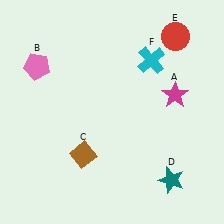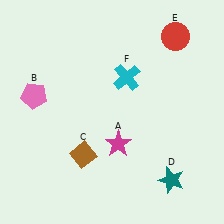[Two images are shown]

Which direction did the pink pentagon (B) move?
The pink pentagon (B) moved down.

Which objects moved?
The objects that moved are: the magenta star (A), the pink pentagon (B), the cyan cross (F).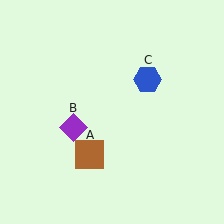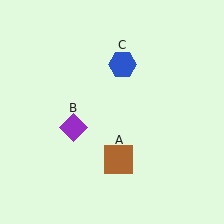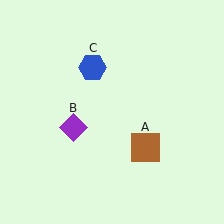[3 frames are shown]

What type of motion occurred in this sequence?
The brown square (object A), blue hexagon (object C) rotated counterclockwise around the center of the scene.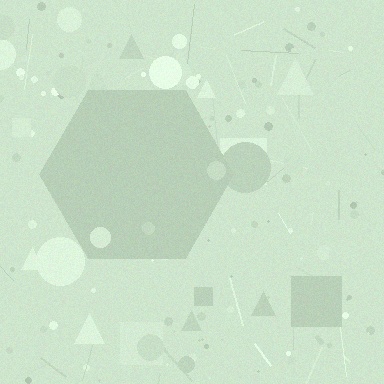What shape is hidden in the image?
A hexagon is hidden in the image.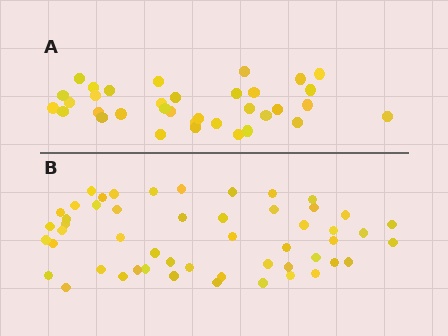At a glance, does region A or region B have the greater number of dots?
Region B (the bottom region) has more dots.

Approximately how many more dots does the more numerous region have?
Region B has approximately 15 more dots than region A.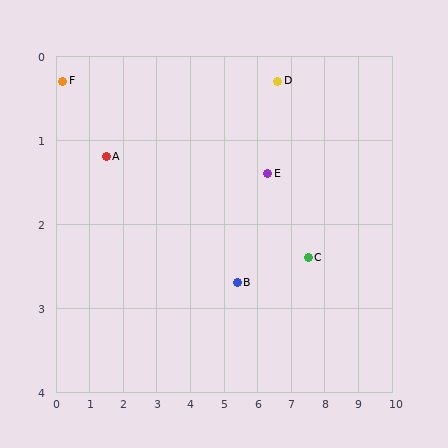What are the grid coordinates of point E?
Point E is at approximately (6.3, 1.4).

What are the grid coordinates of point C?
Point C is at approximately (7.5, 2.4).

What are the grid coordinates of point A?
Point A is at approximately (1.5, 1.2).